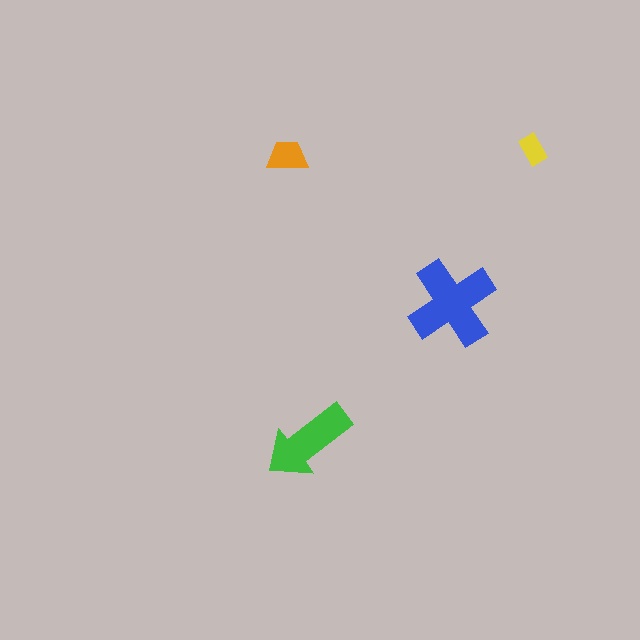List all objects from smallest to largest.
The yellow rectangle, the orange trapezoid, the green arrow, the blue cross.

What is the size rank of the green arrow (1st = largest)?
2nd.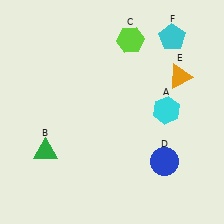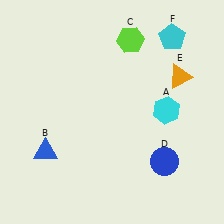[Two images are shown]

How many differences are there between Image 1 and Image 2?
There is 1 difference between the two images.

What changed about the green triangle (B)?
In Image 1, B is green. In Image 2, it changed to blue.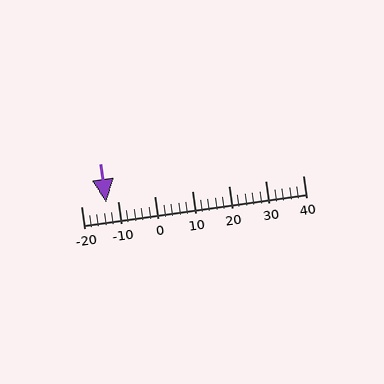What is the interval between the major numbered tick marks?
The major tick marks are spaced 10 units apart.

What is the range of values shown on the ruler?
The ruler shows values from -20 to 40.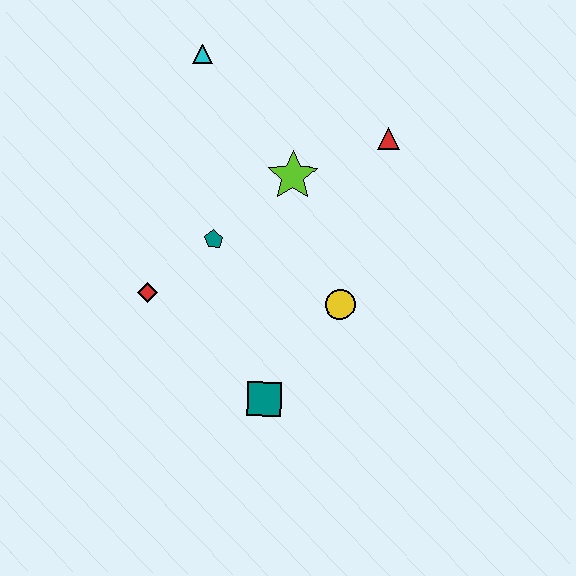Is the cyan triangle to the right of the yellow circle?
No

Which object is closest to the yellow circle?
The teal square is closest to the yellow circle.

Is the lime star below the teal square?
No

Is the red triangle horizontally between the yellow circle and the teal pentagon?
No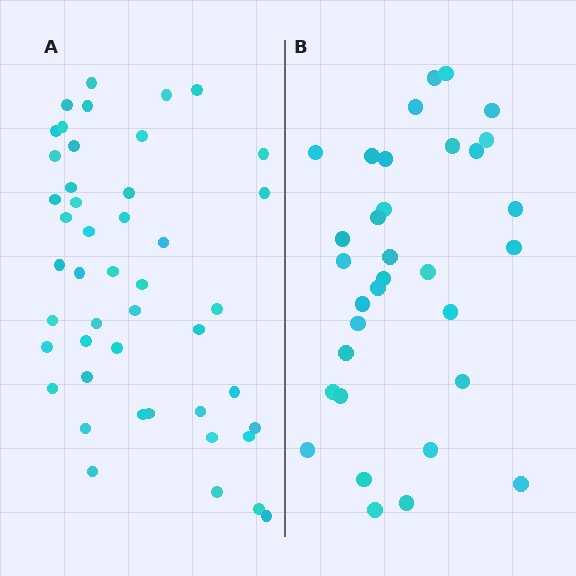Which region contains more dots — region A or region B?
Region A (the left region) has more dots.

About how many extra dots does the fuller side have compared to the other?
Region A has approximately 15 more dots than region B.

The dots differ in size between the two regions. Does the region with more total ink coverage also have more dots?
No. Region B has more total ink coverage because its dots are larger, but region A actually contains more individual dots. Total area can be misleading — the number of items is what matters here.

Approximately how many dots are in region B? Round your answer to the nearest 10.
About 30 dots. (The exact count is 33, which rounds to 30.)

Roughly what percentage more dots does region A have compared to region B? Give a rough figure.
About 40% more.